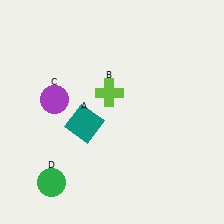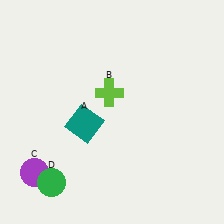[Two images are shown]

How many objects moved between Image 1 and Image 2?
1 object moved between the two images.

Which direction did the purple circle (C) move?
The purple circle (C) moved down.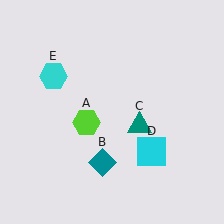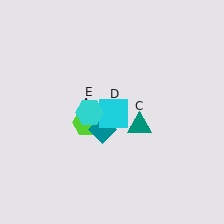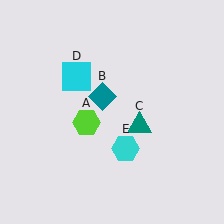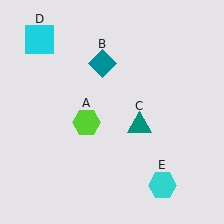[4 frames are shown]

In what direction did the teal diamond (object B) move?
The teal diamond (object B) moved up.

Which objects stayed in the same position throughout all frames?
Lime hexagon (object A) and teal triangle (object C) remained stationary.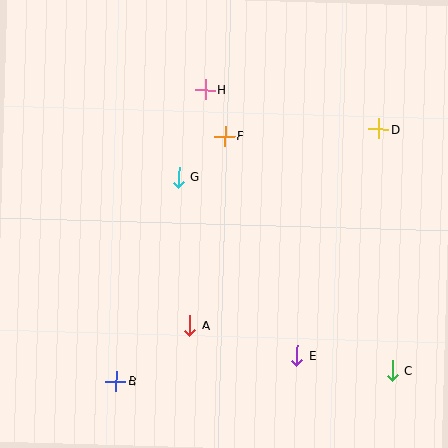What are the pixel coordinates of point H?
Point H is at (205, 90).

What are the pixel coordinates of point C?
Point C is at (392, 371).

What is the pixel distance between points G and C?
The distance between G and C is 288 pixels.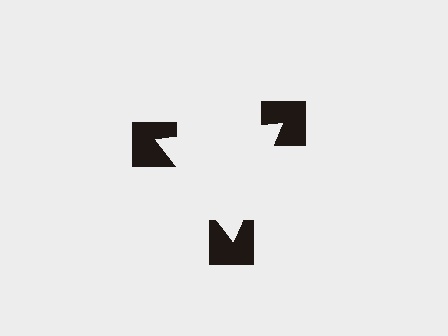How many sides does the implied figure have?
3 sides.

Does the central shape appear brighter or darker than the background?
It typically appears slightly brighter than the background, even though no actual brightness change is drawn.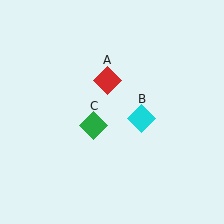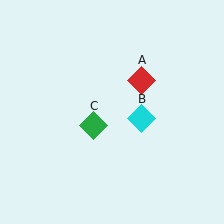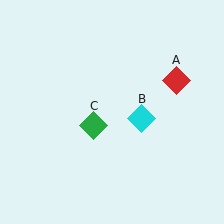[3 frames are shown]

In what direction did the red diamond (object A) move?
The red diamond (object A) moved right.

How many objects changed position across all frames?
1 object changed position: red diamond (object A).